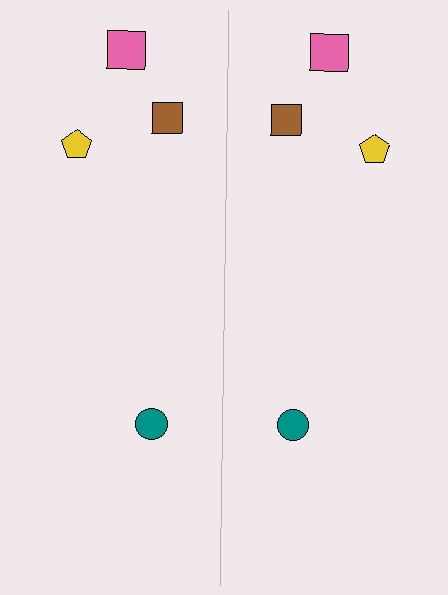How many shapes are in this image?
There are 8 shapes in this image.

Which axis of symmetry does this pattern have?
The pattern has a vertical axis of symmetry running through the center of the image.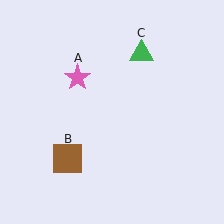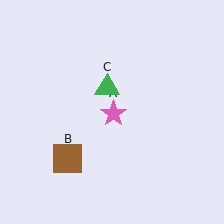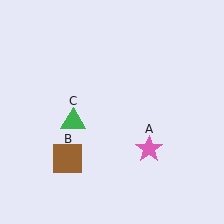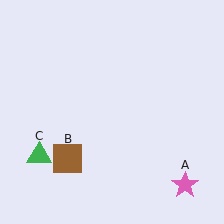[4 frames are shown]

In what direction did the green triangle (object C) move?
The green triangle (object C) moved down and to the left.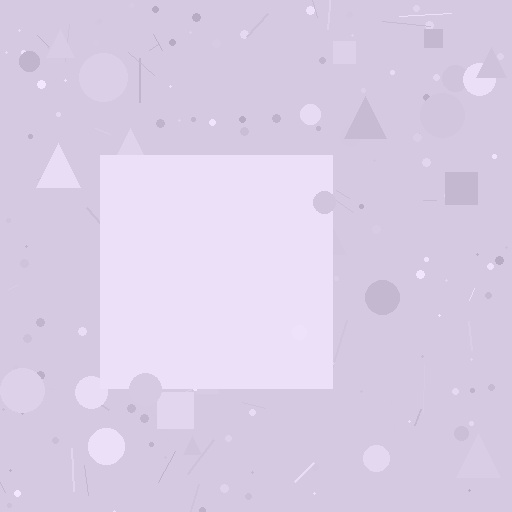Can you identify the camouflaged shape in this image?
The camouflaged shape is a square.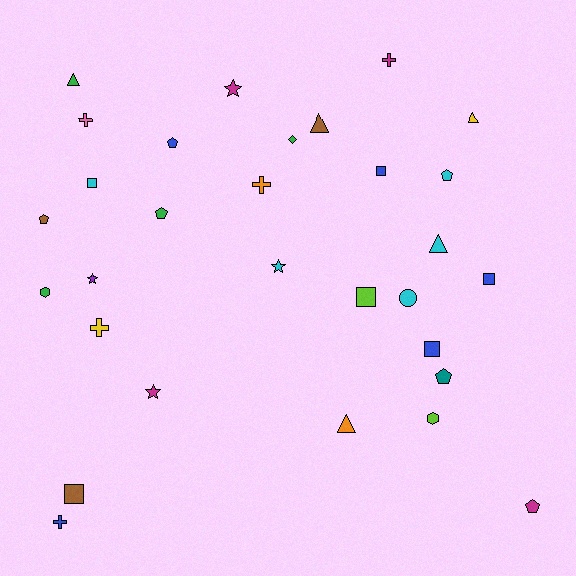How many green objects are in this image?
There are 4 green objects.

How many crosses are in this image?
There are 5 crosses.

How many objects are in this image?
There are 30 objects.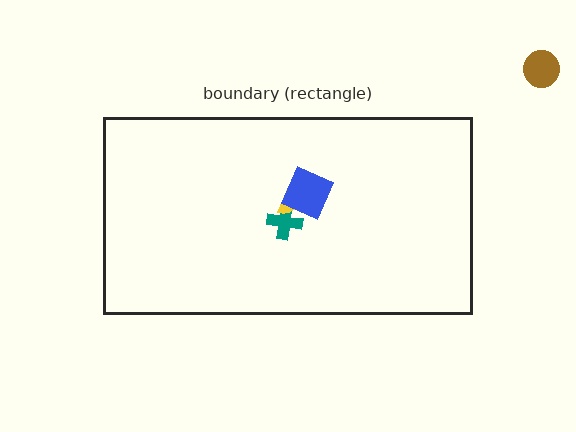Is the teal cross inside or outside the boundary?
Inside.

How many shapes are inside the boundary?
3 inside, 1 outside.